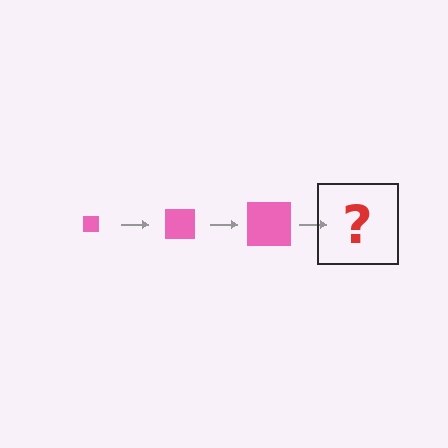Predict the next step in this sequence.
The next step is a pink square, larger than the previous one.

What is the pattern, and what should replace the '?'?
The pattern is that the square gets progressively larger each step. The '?' should be a pink square, larger than the previous one.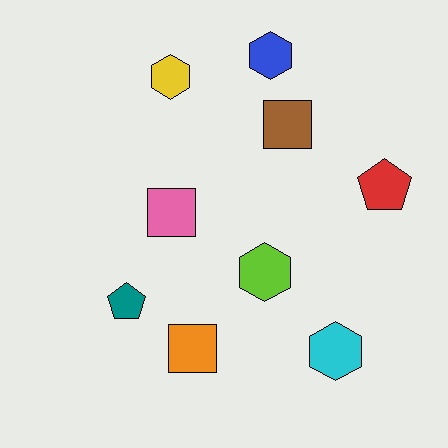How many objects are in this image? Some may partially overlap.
There are 9 objects.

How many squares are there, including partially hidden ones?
There are 3 squares.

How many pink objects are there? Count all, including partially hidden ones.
There is 1 pink object.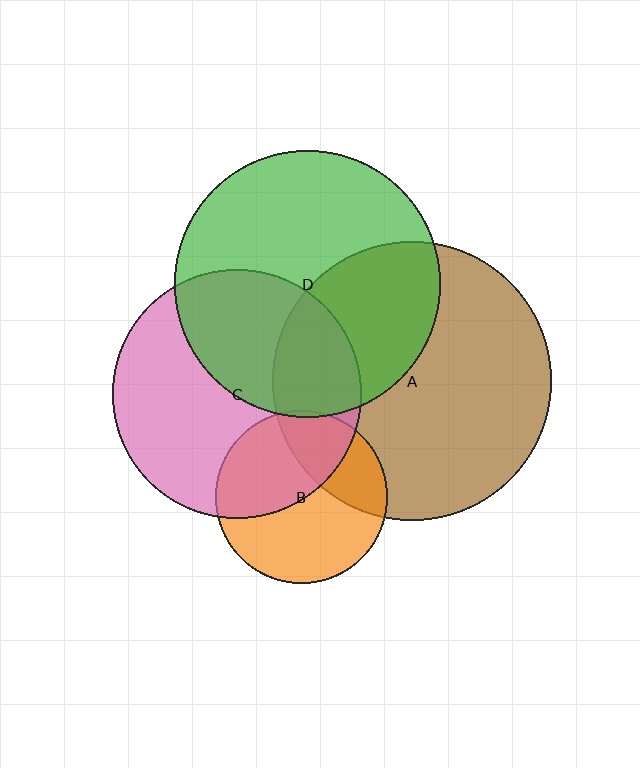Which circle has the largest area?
Circle A (brown).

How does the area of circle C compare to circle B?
Approximately 2.1 times.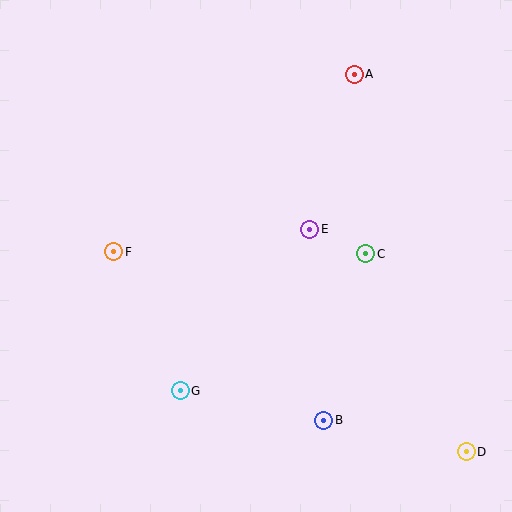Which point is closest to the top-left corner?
Point F is closest to the top-left corner.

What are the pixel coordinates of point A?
Point A is at (354, 74).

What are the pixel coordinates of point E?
Point E is at (310, 229).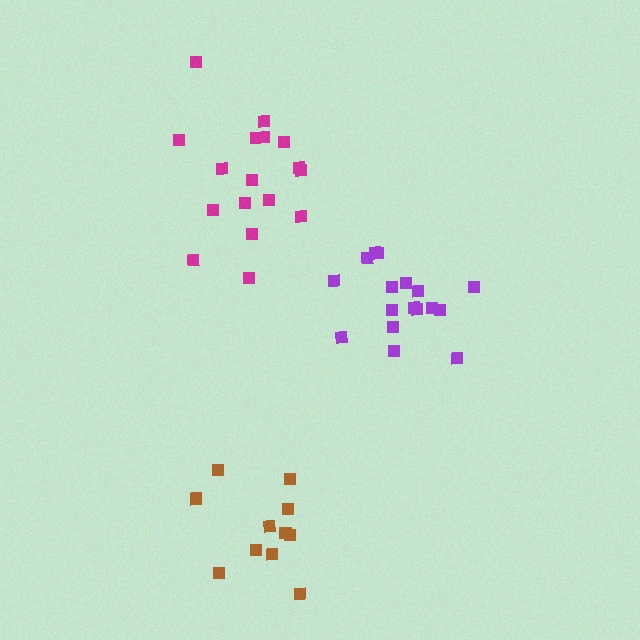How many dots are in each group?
Group 1: 12 dots, Group 2: 17 dots, Group 3: 17 dots (46 total).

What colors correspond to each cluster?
The clusters are colored: brown, magenta, purple.